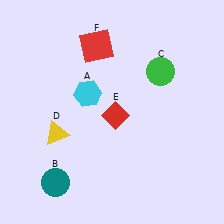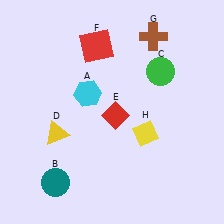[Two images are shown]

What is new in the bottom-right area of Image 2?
A yellow diamond (H) was added in the bottom-right area of Image 2.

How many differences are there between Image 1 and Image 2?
There are 2 differences between the two images.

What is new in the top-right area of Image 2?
A brown cross (G) was added in the top-right area of Image 2.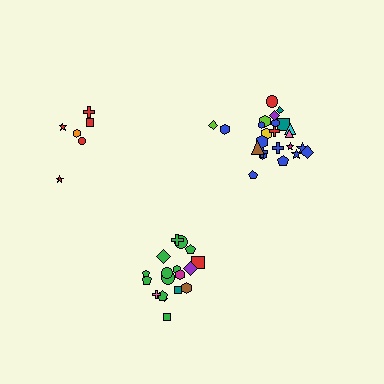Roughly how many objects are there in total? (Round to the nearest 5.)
Roughly 50 objects in total.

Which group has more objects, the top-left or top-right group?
The top-right group.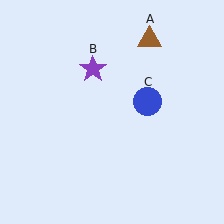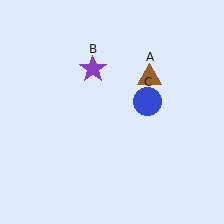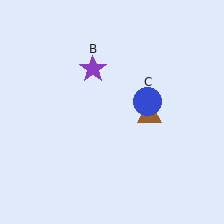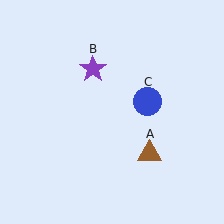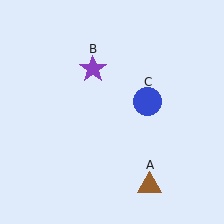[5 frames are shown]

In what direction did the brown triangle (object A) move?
The brown triangle (object A) moved down.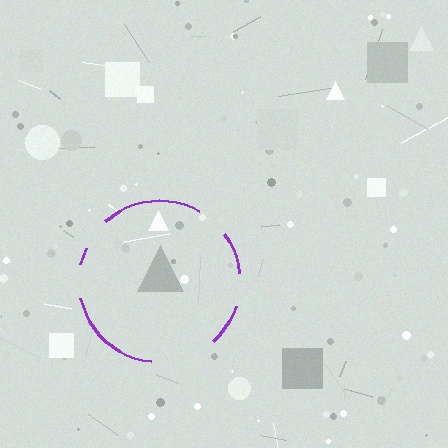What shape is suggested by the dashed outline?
The dashed outline suggests a circle.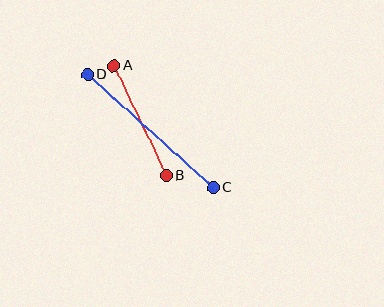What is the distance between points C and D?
The distance is approximately 169 pixels.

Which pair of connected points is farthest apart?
Points C and D are farthest apart.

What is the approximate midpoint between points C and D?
The midpoint is at approximately (150, 131) pixels.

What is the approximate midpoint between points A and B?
The midpoint is at approximately (140, 121) pixels.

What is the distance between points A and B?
The distance is approximately 121 pixels.